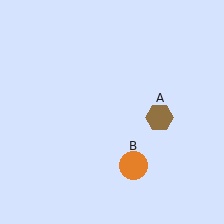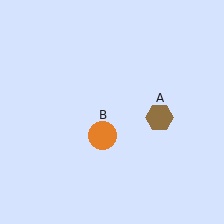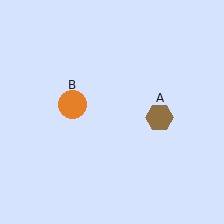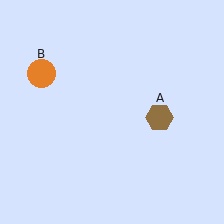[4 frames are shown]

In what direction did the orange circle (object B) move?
The orange circle (object B) moved up and to the left.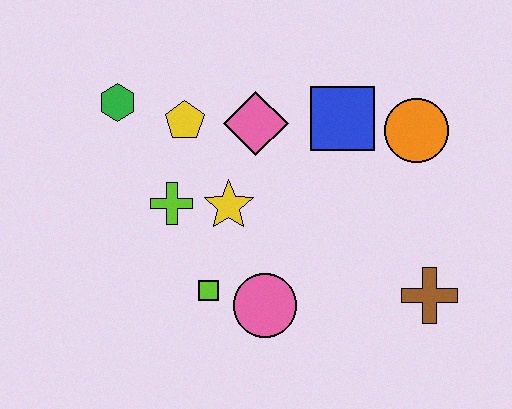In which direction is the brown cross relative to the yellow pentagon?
The brown cross is to the right of the yellow pentagon.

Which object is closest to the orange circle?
The blue square is closest to the orange circle.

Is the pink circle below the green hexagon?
Yes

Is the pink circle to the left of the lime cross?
No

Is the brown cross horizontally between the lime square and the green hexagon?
No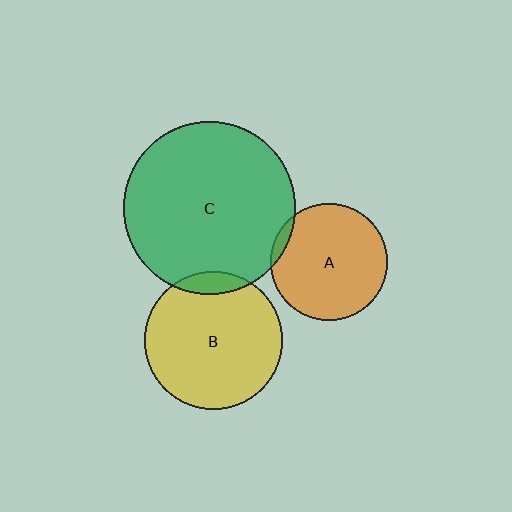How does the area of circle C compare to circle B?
Approximately 1.5 times.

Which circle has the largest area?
Circle C (green).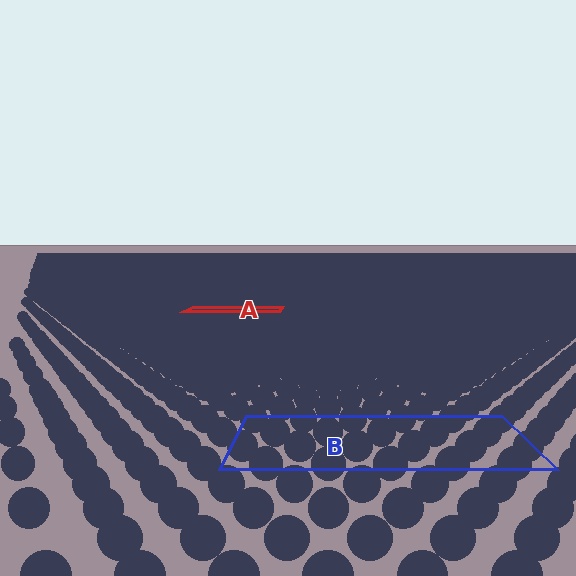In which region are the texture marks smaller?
The texture marks are smaller in region A, because it is farther away.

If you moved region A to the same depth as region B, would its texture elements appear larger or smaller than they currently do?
They would appear larger. At a closer depth, the same texture elements are projected at a bigger on-screen size.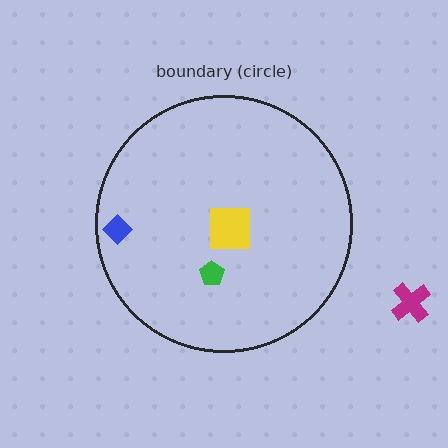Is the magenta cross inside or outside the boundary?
Outside.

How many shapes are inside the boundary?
3 inside, 1 outside.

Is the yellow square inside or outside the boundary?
Inside.